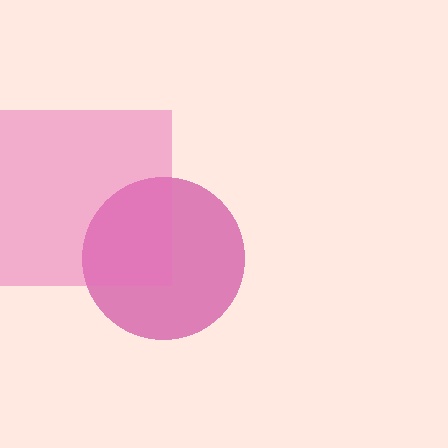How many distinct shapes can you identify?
There are 2 distinct shapes: a magenta circle, a pink square.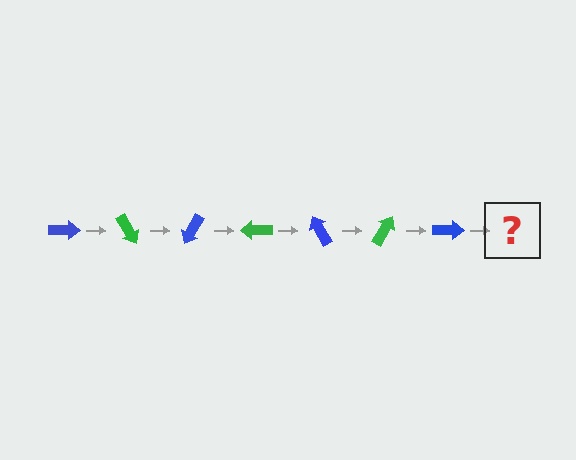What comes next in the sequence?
The next element should be a green arrow, rotated 420 degrees from the start.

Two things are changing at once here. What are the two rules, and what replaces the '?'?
The two rules are that it rotates 60 degrees each step and the color cycles through blue and green. The '?' should be a green arrow, rotated 420 degrees from the start.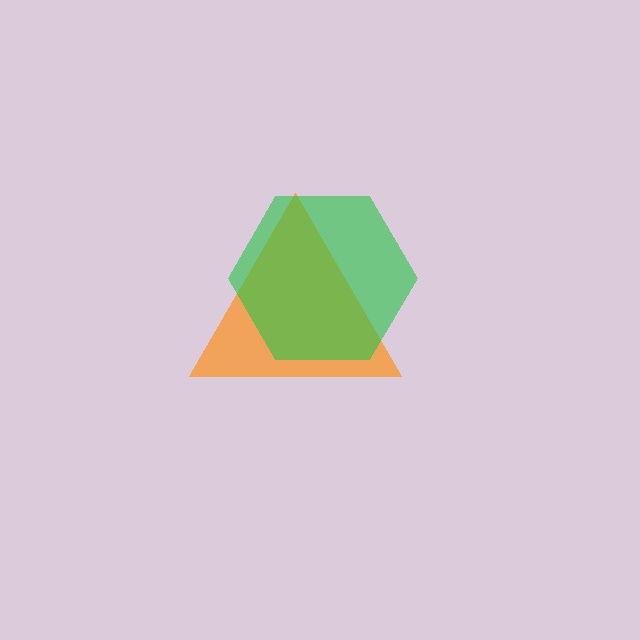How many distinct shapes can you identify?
There are 2 distinct shapes: an orange triangle, a green hexagon.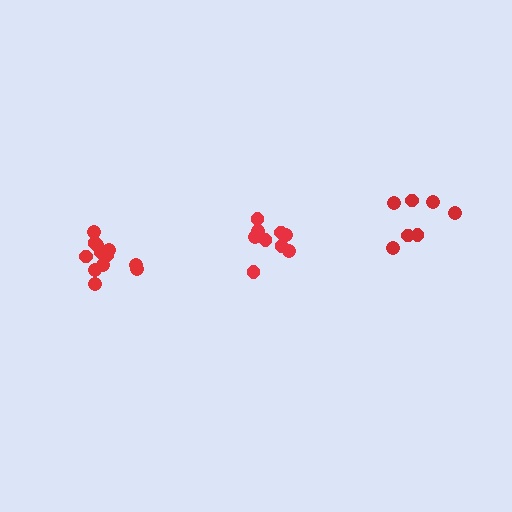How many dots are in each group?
Group 1: 9 dots, Group 2: 13 dots, Group 3: 7 dots (29 total).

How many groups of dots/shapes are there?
There are 3 groups.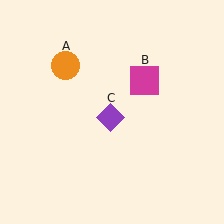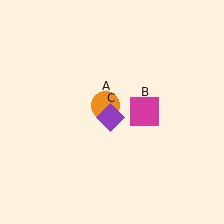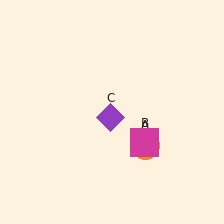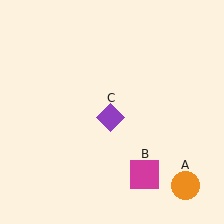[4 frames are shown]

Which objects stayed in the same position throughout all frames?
Purple diamond (object C) remained stationary.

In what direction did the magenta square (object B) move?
The magenta square (object B) moved down.